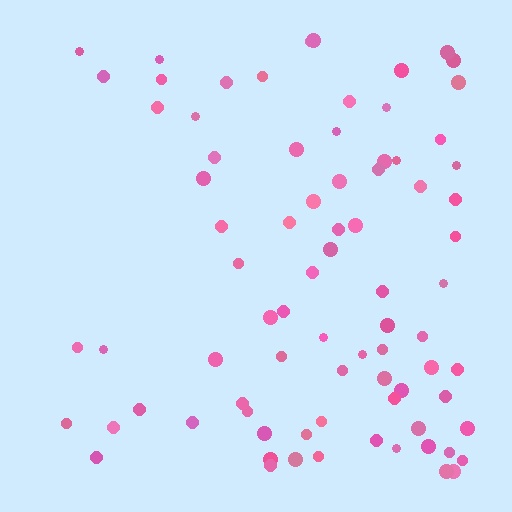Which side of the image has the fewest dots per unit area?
The left.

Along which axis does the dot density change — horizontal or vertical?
Horizontal.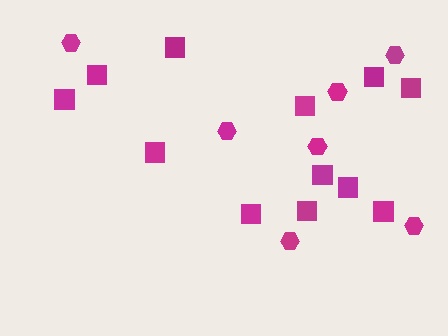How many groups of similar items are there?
There are 2 groups: one group of squares (12) and one group of hexagons (7).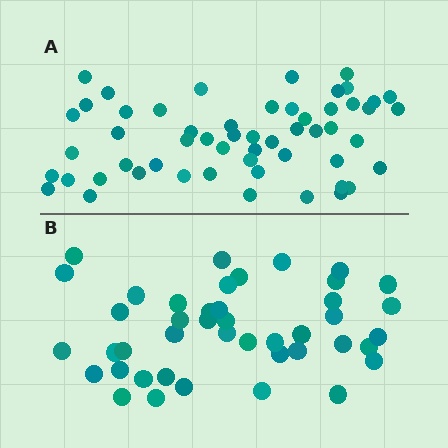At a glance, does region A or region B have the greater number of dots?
Region A (the top region) has more dots.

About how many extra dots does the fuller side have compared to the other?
Region A has roughly 12 or so more dots than region B.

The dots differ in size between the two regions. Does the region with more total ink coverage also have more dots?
No. Region B has more total ink coverage because its dots are larger, but region A actually contains more individual dots. Total area can be misleading — the number of items is what matters here.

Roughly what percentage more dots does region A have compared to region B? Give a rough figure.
About 30% more.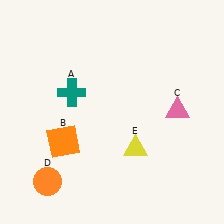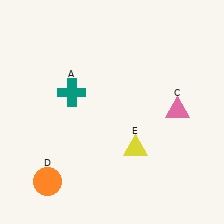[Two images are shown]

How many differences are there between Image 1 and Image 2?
There is 1 difference between the two images.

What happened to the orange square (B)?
The orange square (B) was removed in Image 2. It was in the bottom-left area of Image 1.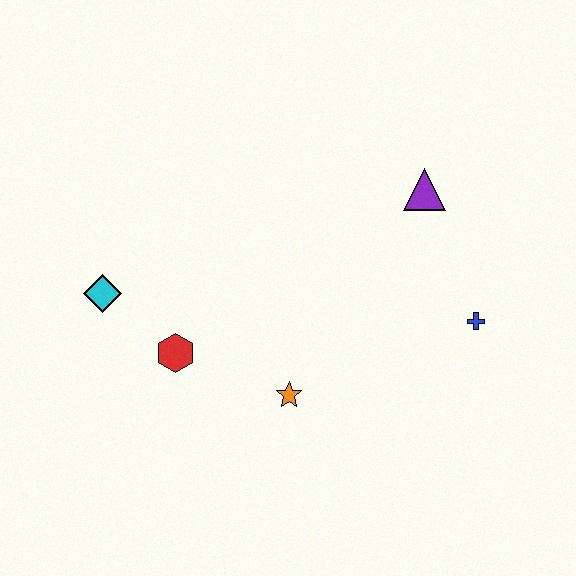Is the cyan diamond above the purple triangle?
No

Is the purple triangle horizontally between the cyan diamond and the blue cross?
Yes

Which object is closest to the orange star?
The red hexagon is closest to the orange star.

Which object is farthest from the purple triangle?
The cyan diamond is farthest from the purple triangle.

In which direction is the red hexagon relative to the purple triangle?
The red hexagon is to the left of the purple triangle.